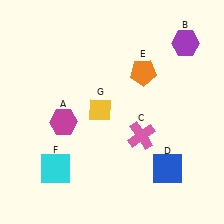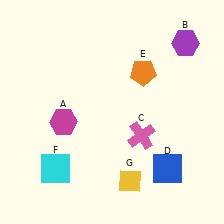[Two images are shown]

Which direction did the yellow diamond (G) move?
The yellow diamond (G) moved down.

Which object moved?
The yellow diamond (G) moved down.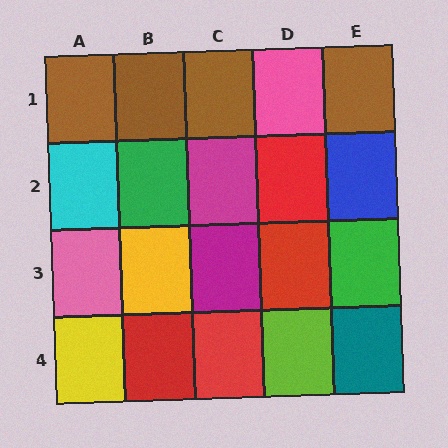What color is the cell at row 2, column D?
Red.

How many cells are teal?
1 cell is teal.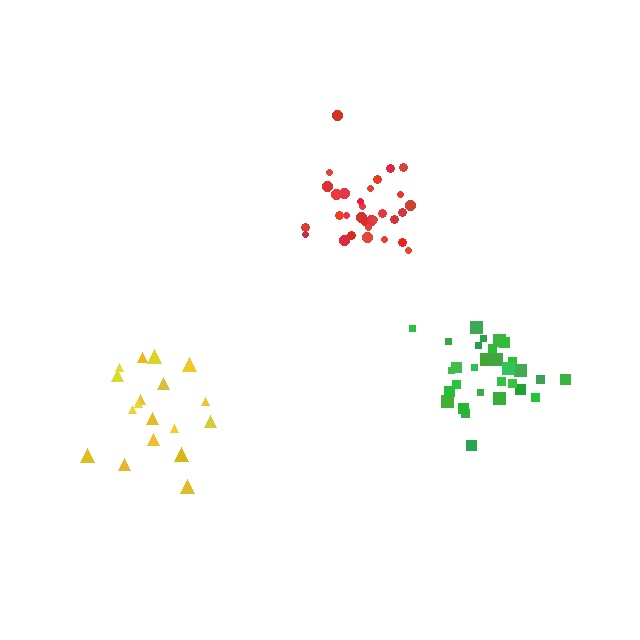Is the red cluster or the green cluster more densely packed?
Green.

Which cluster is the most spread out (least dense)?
Yellow.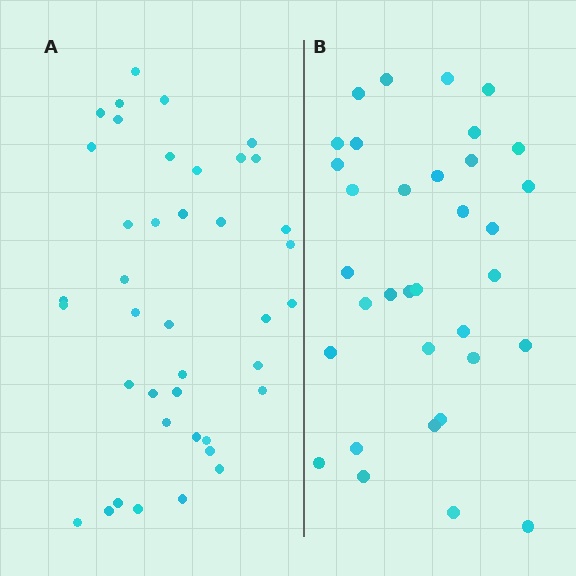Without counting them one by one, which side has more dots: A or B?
Region A (the left region) has more dots.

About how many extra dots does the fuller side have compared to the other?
Region A has about 6 more dots than region B.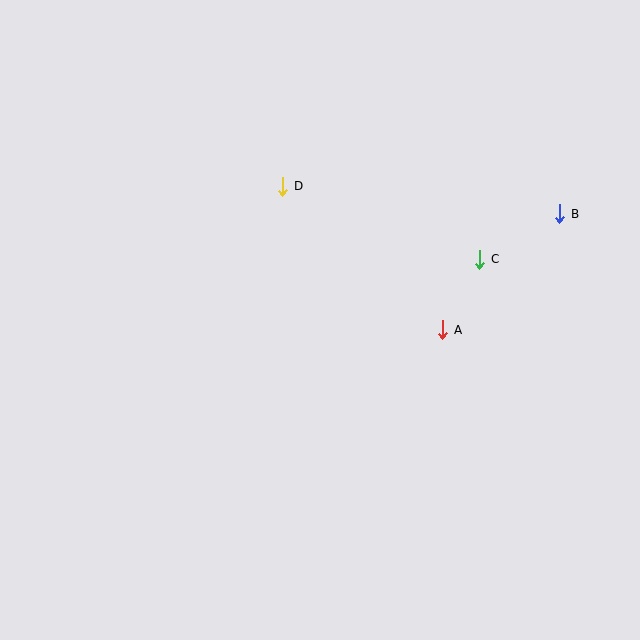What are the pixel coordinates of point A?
Point A is at (443, 330).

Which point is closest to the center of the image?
Point A at (443, 330) is closest to the center.